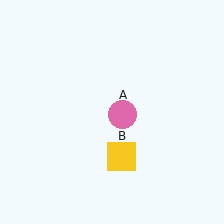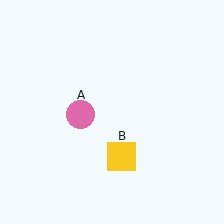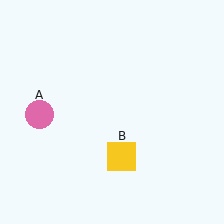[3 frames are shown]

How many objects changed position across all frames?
1 object changed position: pink circle (object A).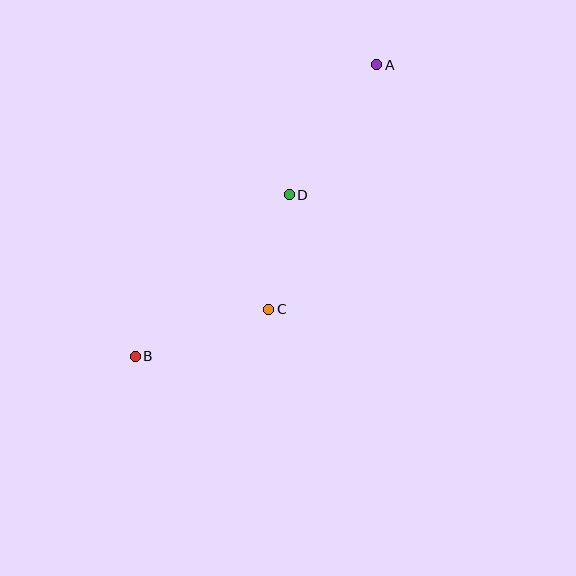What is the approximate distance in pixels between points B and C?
The distance between B and C is approximately 141 pixels.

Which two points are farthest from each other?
Points A and B are farthest from each other.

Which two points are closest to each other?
Points C and D are closest to each other.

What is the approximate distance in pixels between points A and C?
The distance between A and C is approximately 267 pixels.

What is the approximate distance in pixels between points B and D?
The distance between B and D is approximately 223 pixels.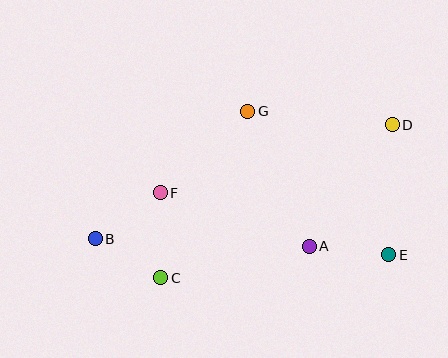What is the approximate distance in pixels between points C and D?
The distance between C and D is approximately 278 pixels.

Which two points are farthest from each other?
Points B and D are farthest from each other.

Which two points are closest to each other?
Points B and C are closest to each other.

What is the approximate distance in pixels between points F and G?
The distance between F and G is approximately 120 pixels.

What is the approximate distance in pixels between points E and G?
The distance between E and G is approximately 201 pixels.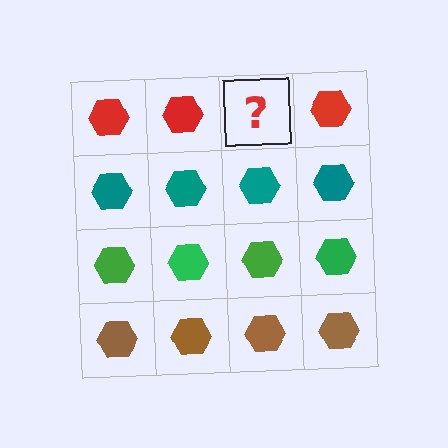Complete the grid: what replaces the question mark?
The question mark should be replaced with a red hexagon.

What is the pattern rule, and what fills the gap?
The rule is that each row has a consistent color. The gap should be filled with a red hexagon.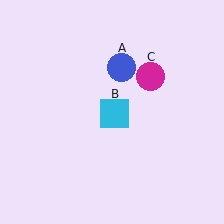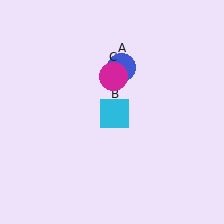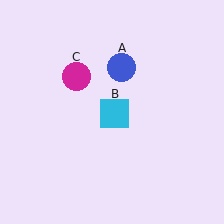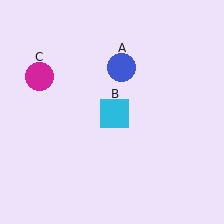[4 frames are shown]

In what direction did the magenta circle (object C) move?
The magenta circle (object C) moved left.